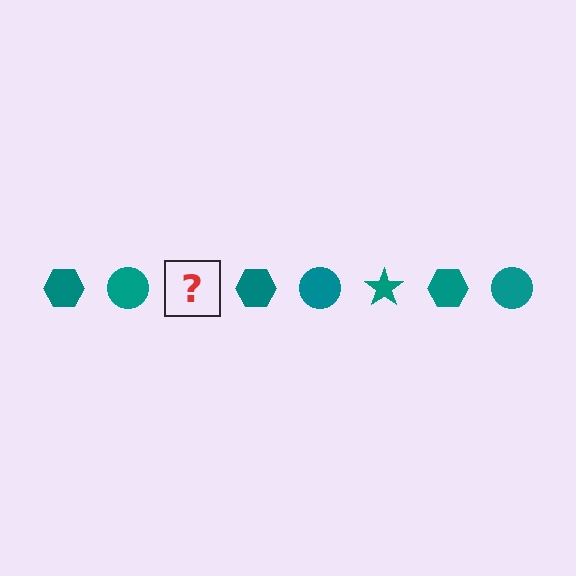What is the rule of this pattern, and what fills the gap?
The rule is that the pattern cycles through hexagon, circle, star shapes in teal. The gap should be filled with a teal star.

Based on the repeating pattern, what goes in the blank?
The blank should be a teal star.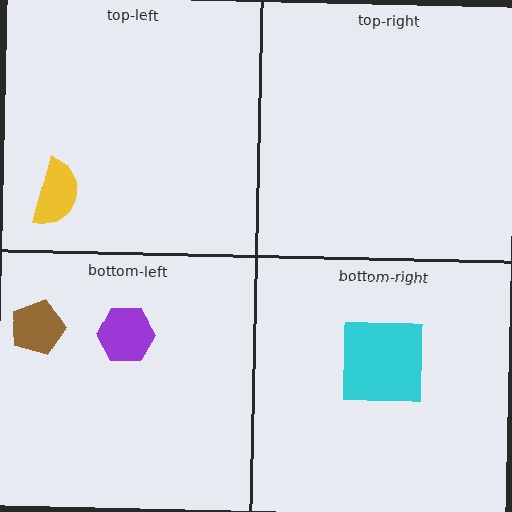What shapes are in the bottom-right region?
The cyan square.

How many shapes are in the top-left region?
1.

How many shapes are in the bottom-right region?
1.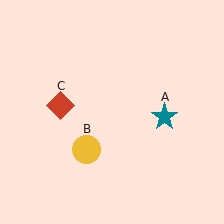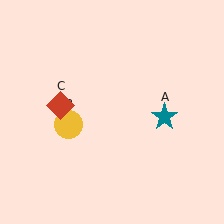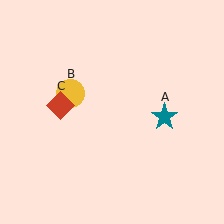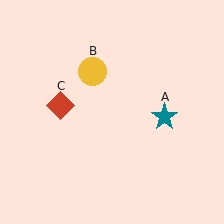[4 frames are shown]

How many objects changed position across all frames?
1 object changed position: yellow circle (object B).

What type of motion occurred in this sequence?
The yellow circle (object B) rotated clockwise around the center of the scene.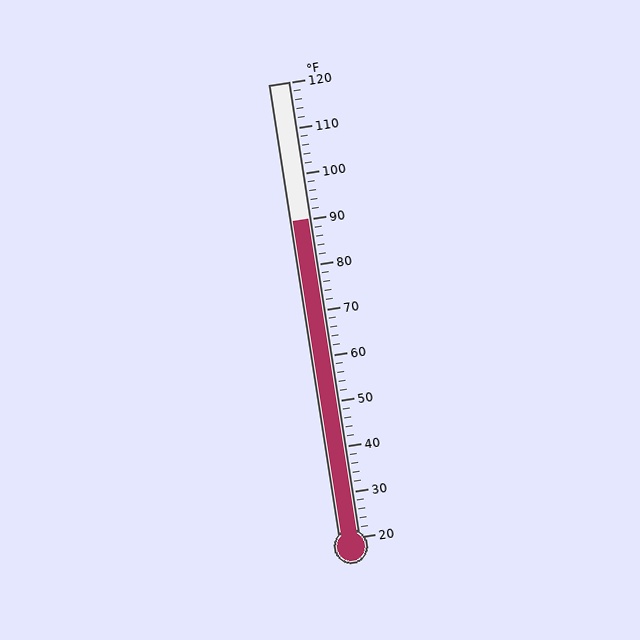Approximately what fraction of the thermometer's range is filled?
The thermometer is filled to approximately 70% of its range.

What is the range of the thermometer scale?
The thermometer scale ranges from 20°F to 120°F.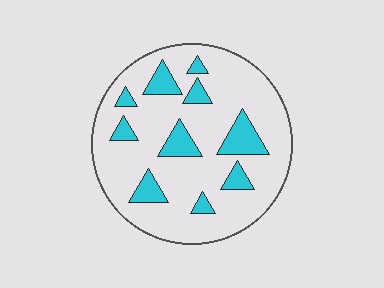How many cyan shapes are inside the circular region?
10.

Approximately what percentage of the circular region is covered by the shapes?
Approximately 20%.